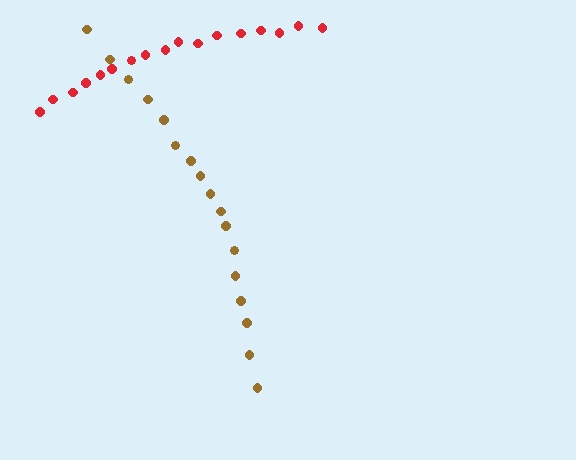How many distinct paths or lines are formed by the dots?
There are 2 distinct paths.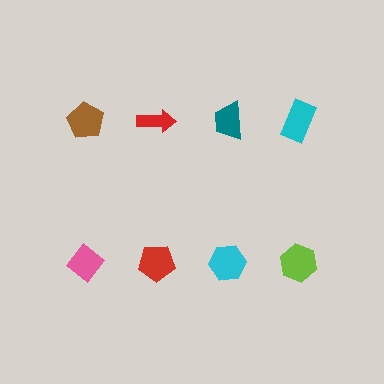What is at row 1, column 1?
A brown pentagon.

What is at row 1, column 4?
A cyan rectangle.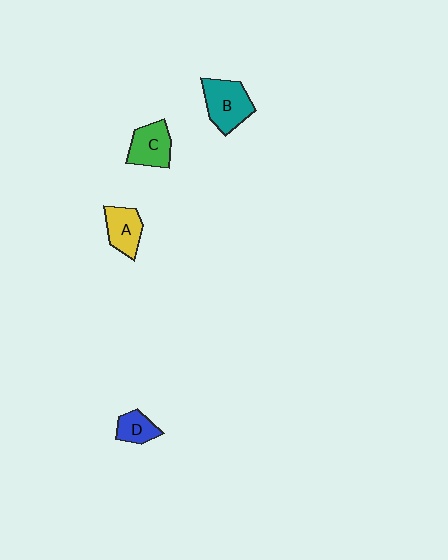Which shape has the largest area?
Shape B (teal).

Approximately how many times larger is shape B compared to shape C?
Approximately 1.2 times.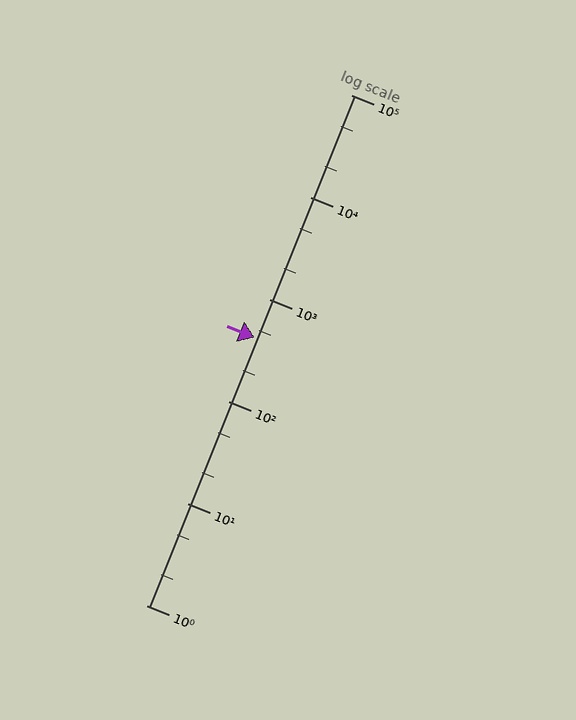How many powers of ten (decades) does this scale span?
The scale spans 5 decades, from 1 to 100000.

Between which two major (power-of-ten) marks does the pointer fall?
The pointer is between 100 and 1000.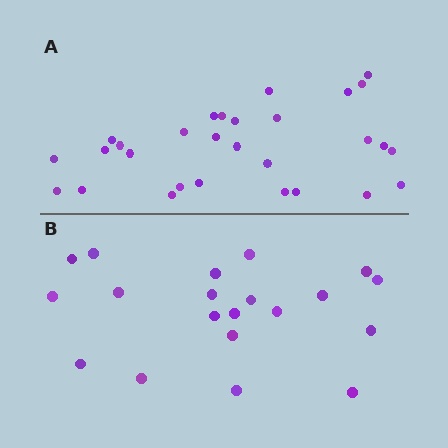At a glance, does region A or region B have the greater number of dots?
Region A (the top region) has more dots.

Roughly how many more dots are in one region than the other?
Region A has roughly 8 or so more dots than region B.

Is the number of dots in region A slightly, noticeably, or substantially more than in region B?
Region A has substantially more. The ratio is roughly 1.4 to 1.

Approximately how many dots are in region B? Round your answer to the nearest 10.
About 20 dots.